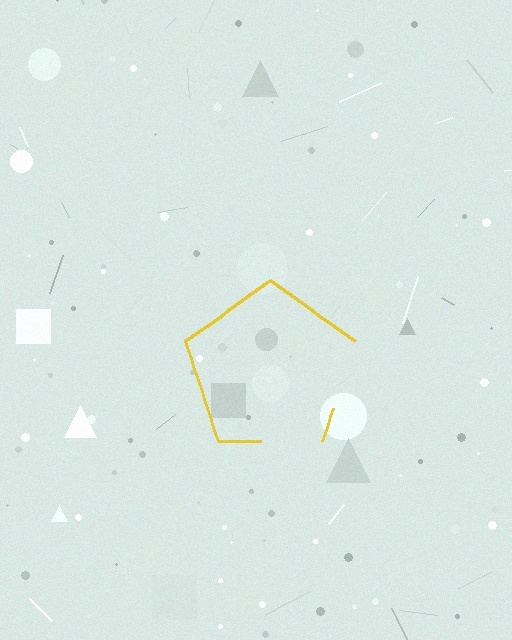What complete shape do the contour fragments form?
The contour fragments form a pentagon.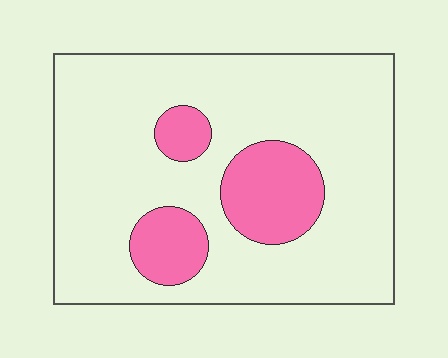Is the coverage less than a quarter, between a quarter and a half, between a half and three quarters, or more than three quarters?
Less than a quarter.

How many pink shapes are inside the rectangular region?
3.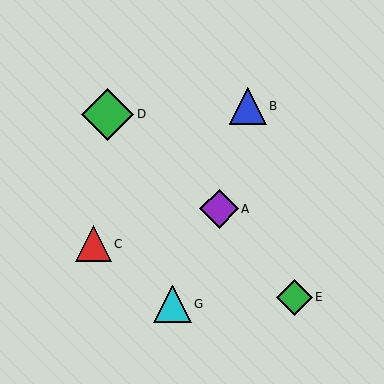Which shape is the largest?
The green diamond (labeled D) is the largest.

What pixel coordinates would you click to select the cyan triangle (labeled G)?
Click at (173, 304) to select the cyan triangle G.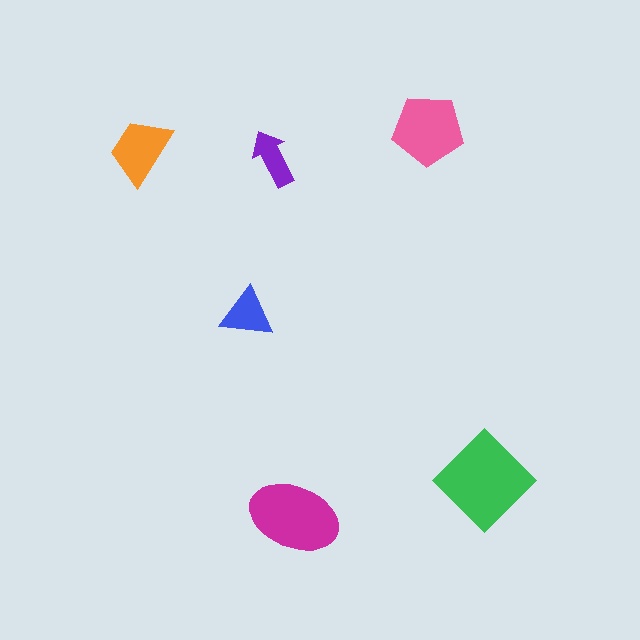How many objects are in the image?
There are 6 objects in the image.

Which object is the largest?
The green diamond.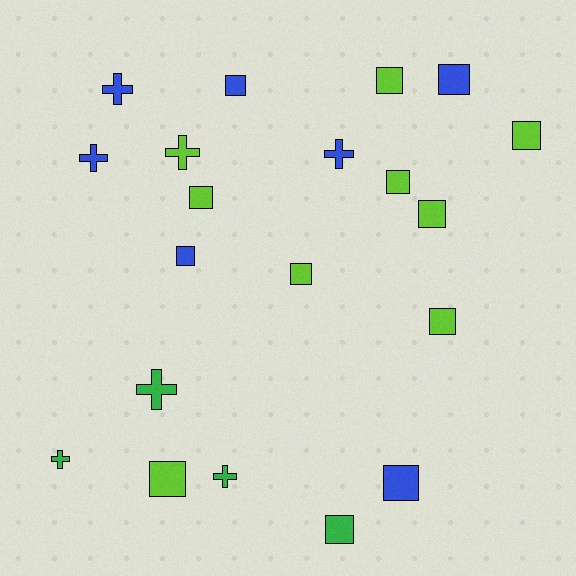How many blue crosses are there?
There are 3 blue crosses.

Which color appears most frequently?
Lime, with 9 objects.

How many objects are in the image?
There are 20 objects.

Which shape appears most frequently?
Square, with 13 objects.